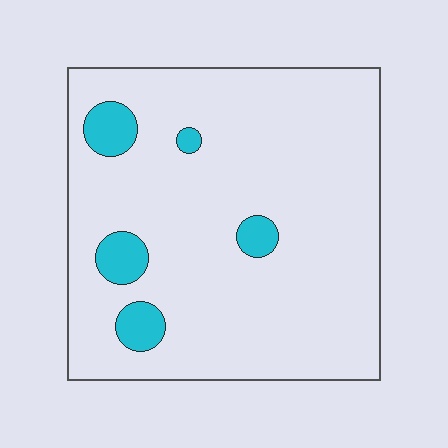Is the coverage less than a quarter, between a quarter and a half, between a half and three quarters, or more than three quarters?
Less than a quarter.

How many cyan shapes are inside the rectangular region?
5.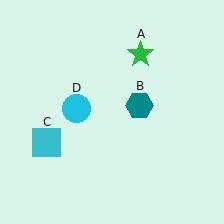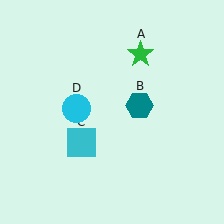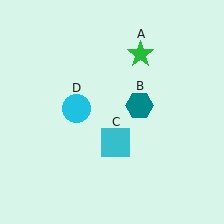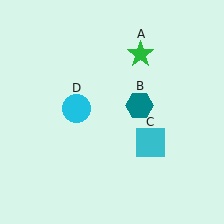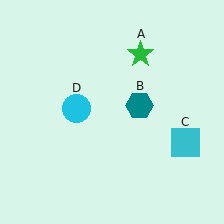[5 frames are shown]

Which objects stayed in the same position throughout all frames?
Green star (object A) and teal hexagon (object B) and cyan circle (object D) remained stationary.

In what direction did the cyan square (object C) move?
The cyan square (object C) moved right.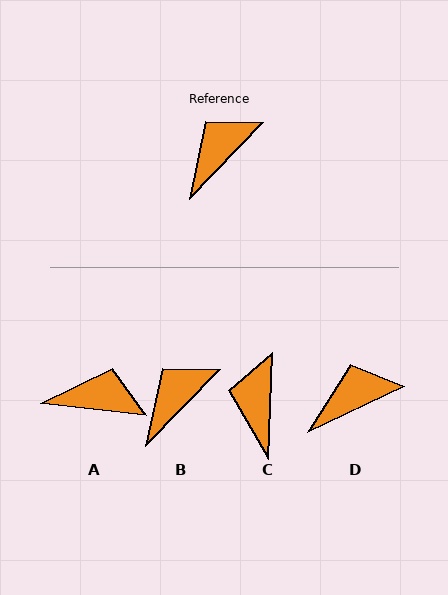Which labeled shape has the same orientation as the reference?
B.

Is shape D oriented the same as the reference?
No, it is off by about 20 degrees.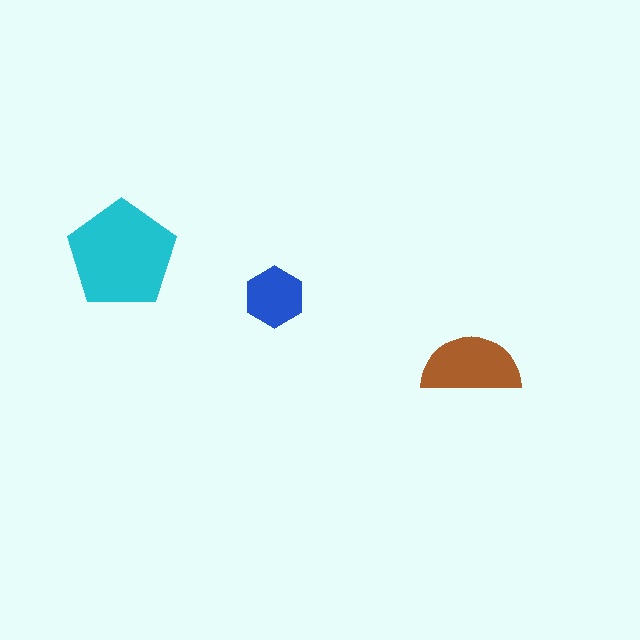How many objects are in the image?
There are 3 objects in the image.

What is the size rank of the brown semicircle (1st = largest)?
2nd.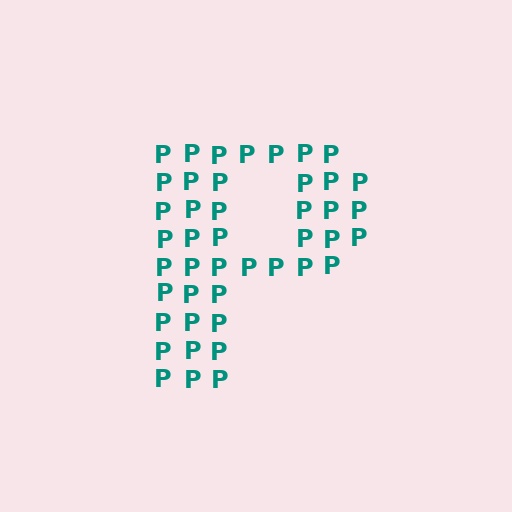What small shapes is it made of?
It is made of small letter P's.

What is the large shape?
The large shape is the letter P.